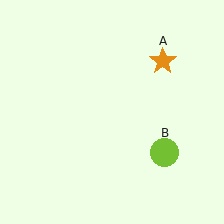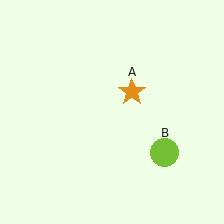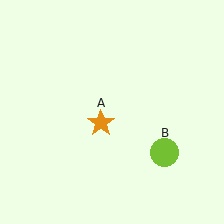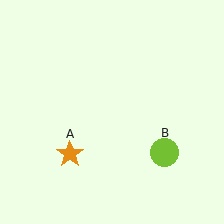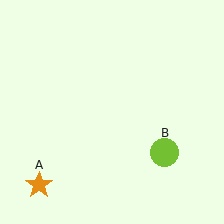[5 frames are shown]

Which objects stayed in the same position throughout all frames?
Lime circle (object B) remained stationary.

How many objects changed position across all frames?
1 object changed position: orange star (object A).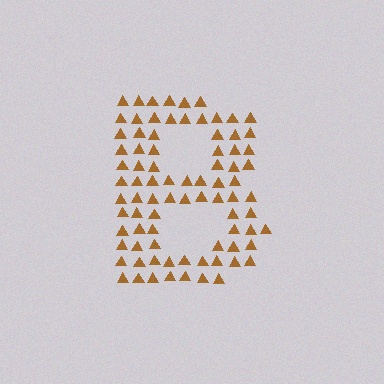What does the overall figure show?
The overall figure shows the letter B.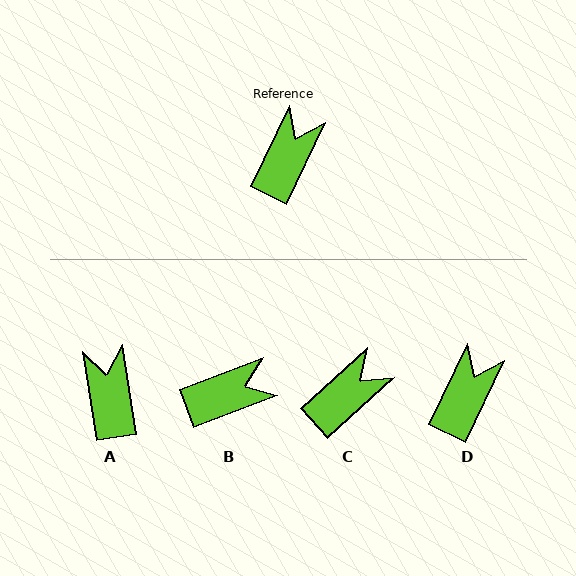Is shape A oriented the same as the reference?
No, it is off by about 34 degrees.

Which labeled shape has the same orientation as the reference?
D.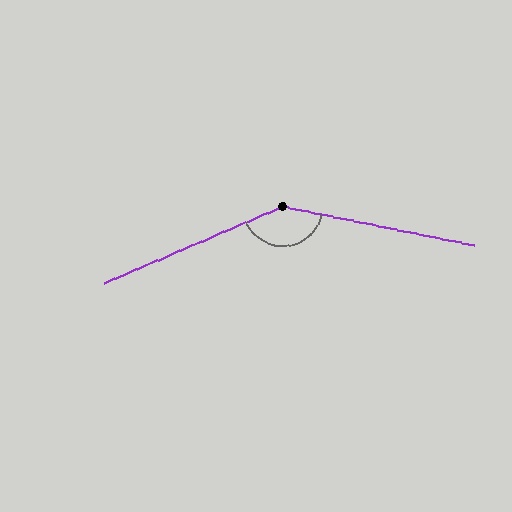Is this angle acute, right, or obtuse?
It is obtuse.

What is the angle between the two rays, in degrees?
Approximately 145 degrees.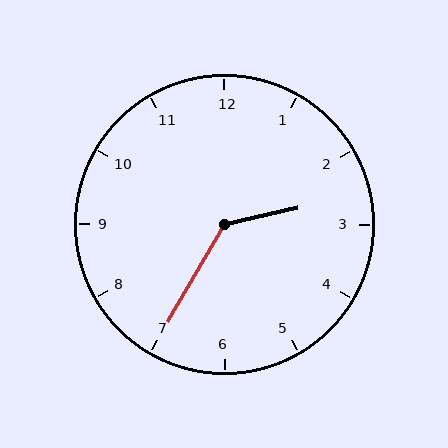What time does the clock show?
2:35.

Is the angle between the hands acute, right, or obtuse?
It is obtuse.